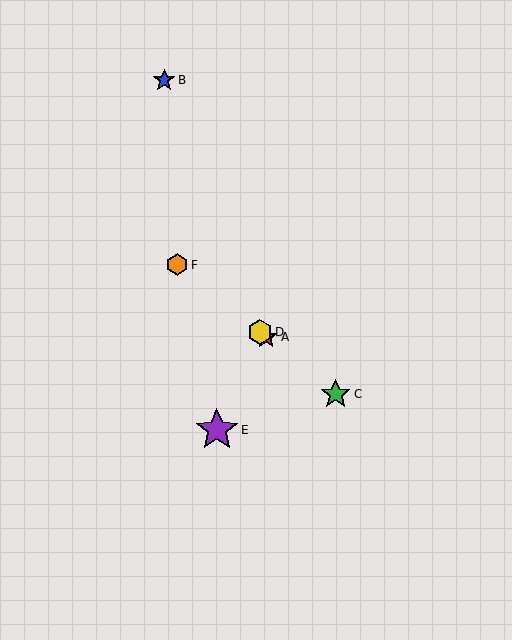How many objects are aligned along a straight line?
4 objects (A, C, D, F) are aligned along a straight line.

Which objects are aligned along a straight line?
Objects A, C, D, F are aligned along a straight line.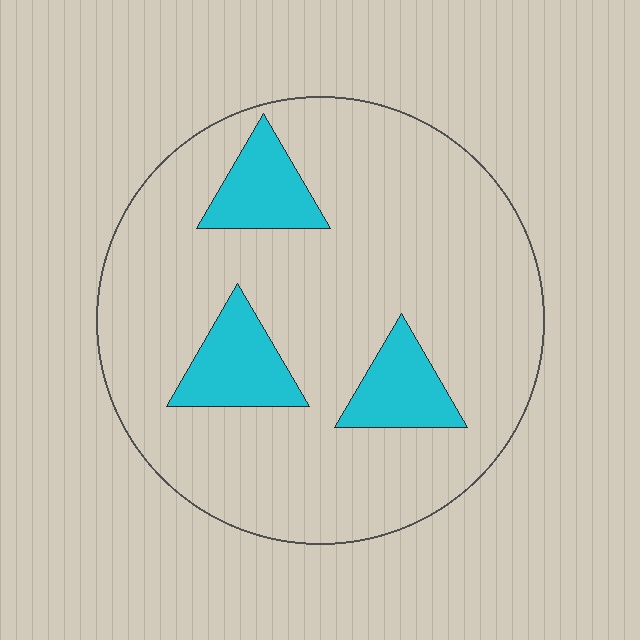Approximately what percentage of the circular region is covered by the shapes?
Approximately 15%.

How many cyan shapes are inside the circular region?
3.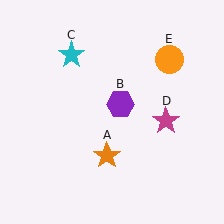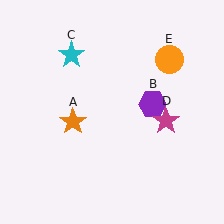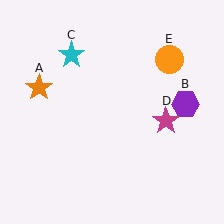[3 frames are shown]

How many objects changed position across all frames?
2 objects changed position: orange star (object A), purple hexagon (object B).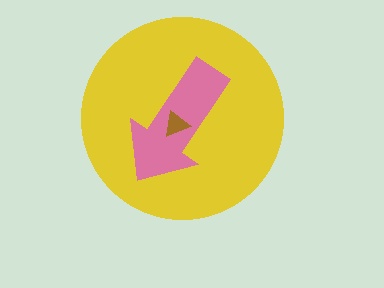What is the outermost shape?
The yellow circle.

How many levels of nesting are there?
3.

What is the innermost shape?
The brown triangle.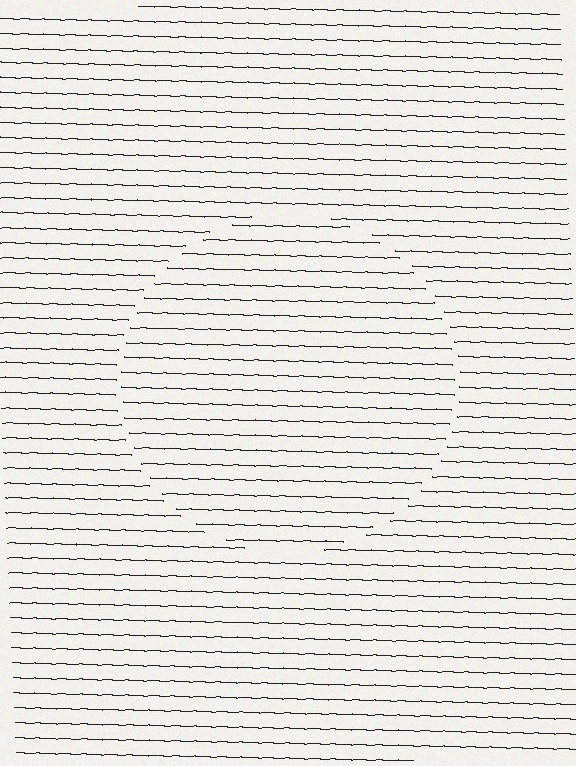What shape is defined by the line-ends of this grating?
An illusory circle. The interior of the shape contains the same grating, shifted by half a period — the contour is defined by the phase discontinuity where line-ends from the inner and outer gratings abut.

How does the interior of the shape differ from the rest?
The interior of the shape contains the same grating, shifted by half a period — the contour is defined by the phase discontinuity where line-ends from the inner and outer gratings abut.